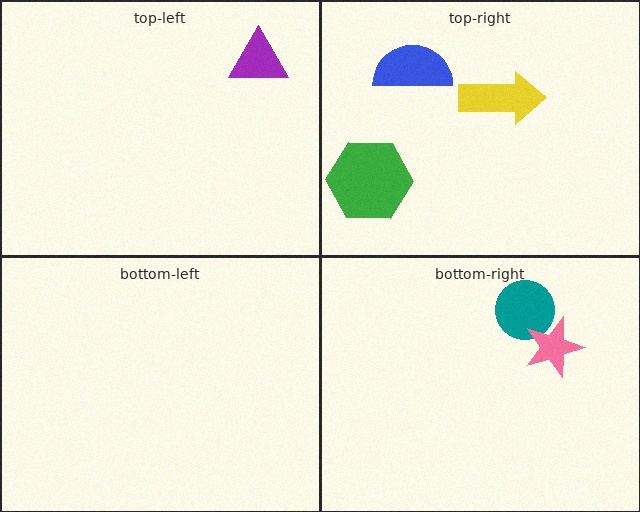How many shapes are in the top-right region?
3.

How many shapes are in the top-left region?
1.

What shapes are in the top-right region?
The blue semicircle, the green hexagon, the yellow arrow.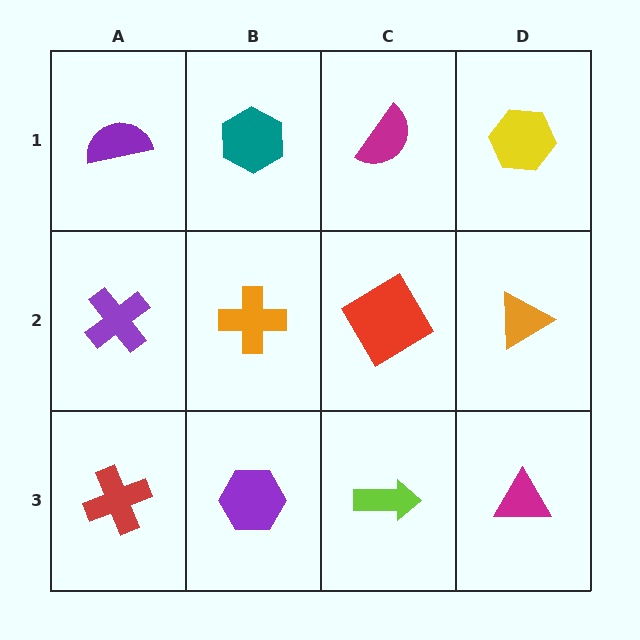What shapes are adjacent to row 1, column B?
An orange cross (row 2, column B), a purple semicircle (row 1, column A), a magenta semicircle (row 1, column C).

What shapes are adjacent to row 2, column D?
A yellow hexagon (row 1, column D), a magenta triangle (row 3, column D), a red diamond (row 2, column C).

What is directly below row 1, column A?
A purple cross.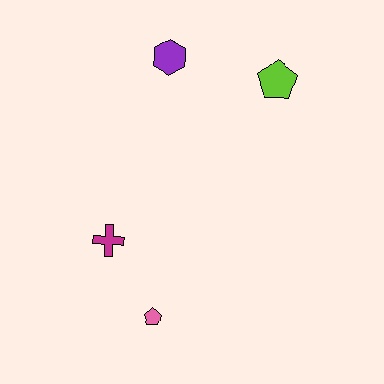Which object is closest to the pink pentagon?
The magenta cross is closest to the pink pentagon.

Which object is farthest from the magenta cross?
The lime pentagon is farthest from the magenta cross.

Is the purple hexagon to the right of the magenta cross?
Yes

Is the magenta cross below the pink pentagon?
No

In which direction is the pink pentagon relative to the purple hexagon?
The pink pentagon is below the purple hexagon.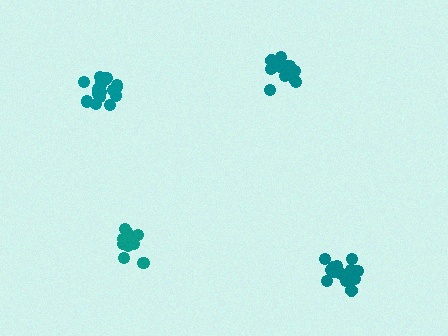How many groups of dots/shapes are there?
There are 4 groups.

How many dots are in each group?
Group 1: 16 dots, Group 2: 11 dots, Group 3: 13 dots, Group 4: 17 dots (57 total).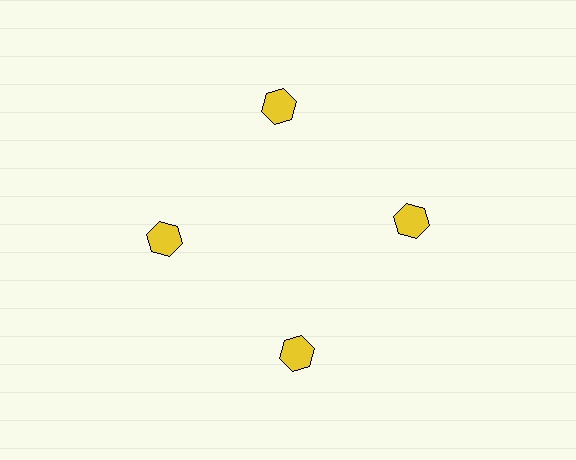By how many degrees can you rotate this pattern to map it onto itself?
The pattern maps onto itself every 90 degrees of rotation.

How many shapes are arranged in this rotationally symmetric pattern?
There are 4 shapes, arranged in 4 groups of 1.